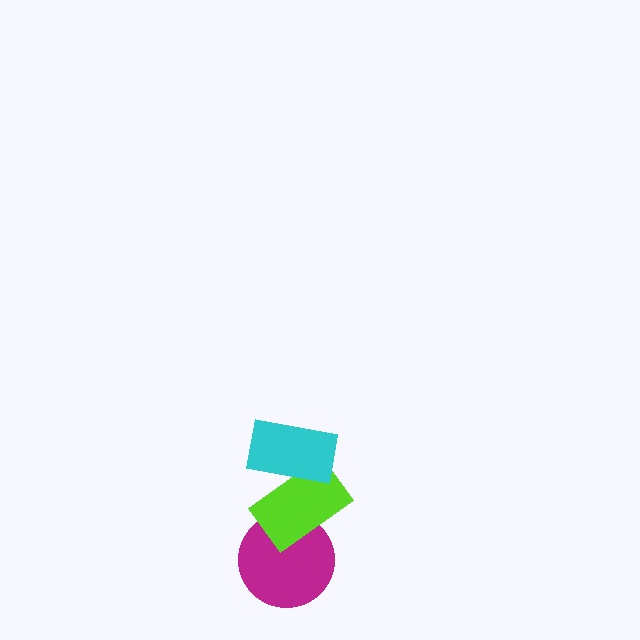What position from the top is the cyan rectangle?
The cyan rectangle is 1st from the top.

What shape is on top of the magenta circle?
The lime rectangle is on top of the magenta circle.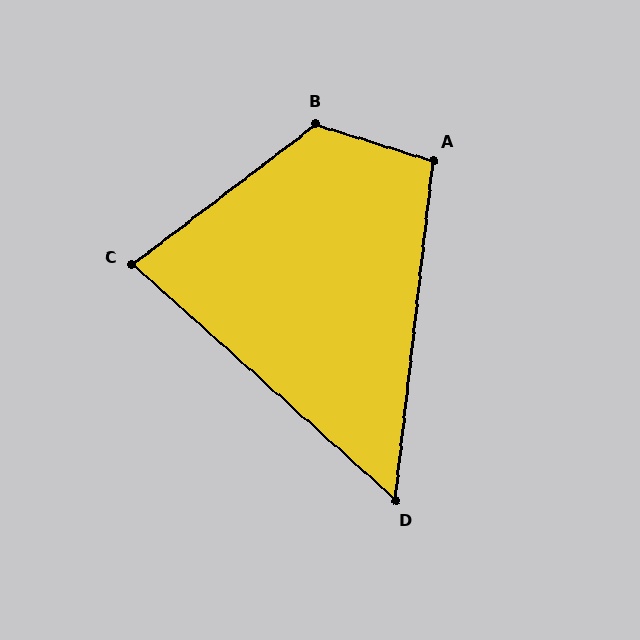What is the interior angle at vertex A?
Approximately 101 degrees (obtuse).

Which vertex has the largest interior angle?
B, at approximately 125 degrees.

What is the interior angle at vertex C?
Approximately 79 degrees (acute).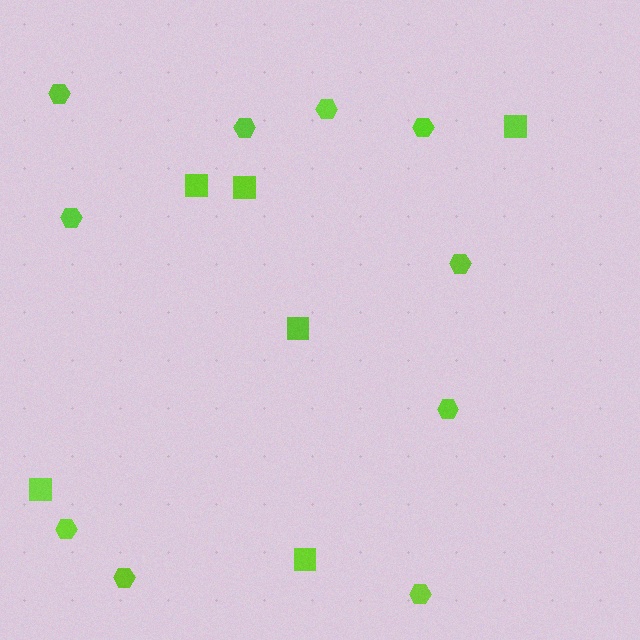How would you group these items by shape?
There are 2 groups: one group of hexagons (10) and one group of squares (6).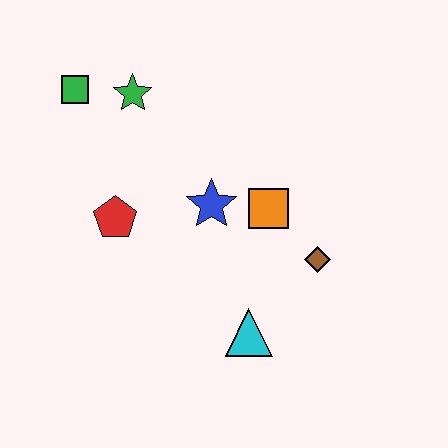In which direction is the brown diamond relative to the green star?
The brown diamond is to the right of the green star.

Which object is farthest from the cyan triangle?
The green square is farthest from the cyan triangle.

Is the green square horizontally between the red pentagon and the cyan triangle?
No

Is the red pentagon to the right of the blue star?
No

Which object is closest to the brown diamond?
The orange square is closest to the brown diamond.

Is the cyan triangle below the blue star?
Yes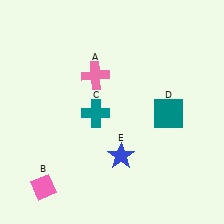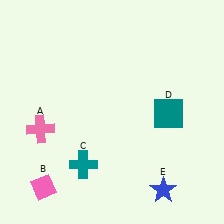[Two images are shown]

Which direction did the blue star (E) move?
The blue star (E) moved right.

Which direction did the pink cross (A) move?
The pink cross (A) moved left.